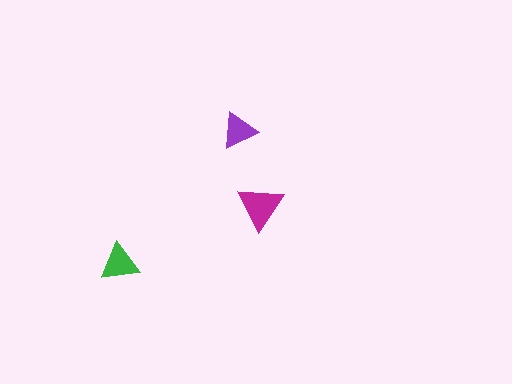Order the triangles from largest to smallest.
the magenta one, the green one, the purple one.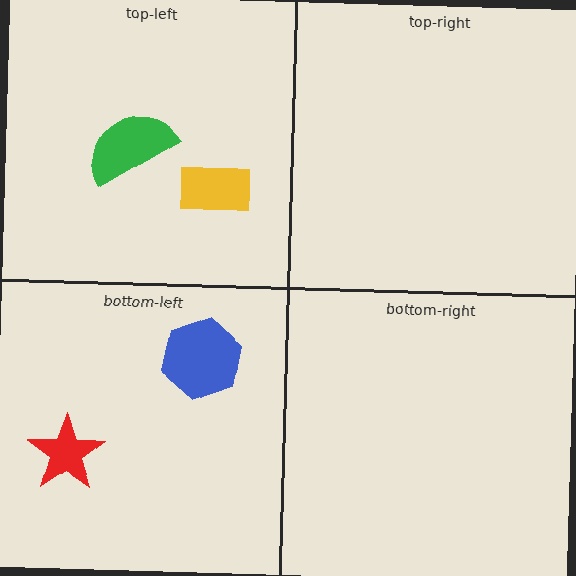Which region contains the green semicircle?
The top-left region.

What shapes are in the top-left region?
The yellow rectangle, the green semicircle.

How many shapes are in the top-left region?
2.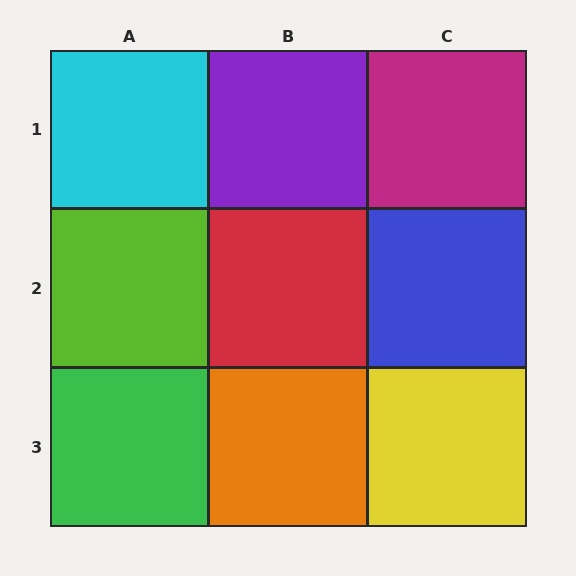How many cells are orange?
1 cell is orange.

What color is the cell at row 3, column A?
Green.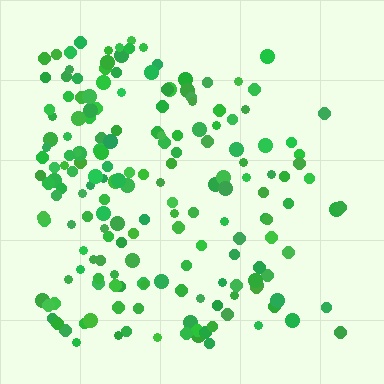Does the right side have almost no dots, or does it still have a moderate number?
Still a moderate number, just noticeably fewer than the left.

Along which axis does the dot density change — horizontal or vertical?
Horizontal.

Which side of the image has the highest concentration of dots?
The left.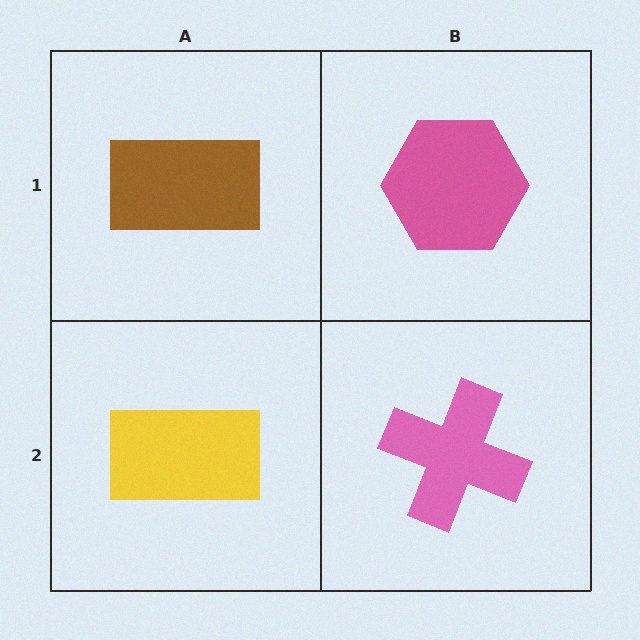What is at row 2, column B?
A pink cross.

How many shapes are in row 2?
2 shapes.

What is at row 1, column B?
A pink hexagon.